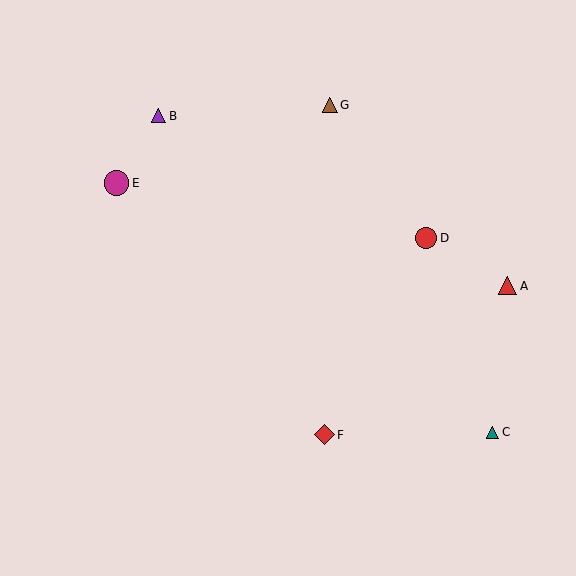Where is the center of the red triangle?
The center of the red triangle is at (508, 286).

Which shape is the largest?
The magenta circle (labeled E) is the largest.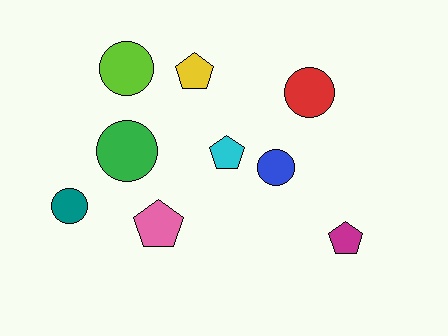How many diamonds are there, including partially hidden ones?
There are no diamonds.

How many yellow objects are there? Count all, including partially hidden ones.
There is 1 yellow object.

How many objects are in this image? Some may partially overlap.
There are 9 objects.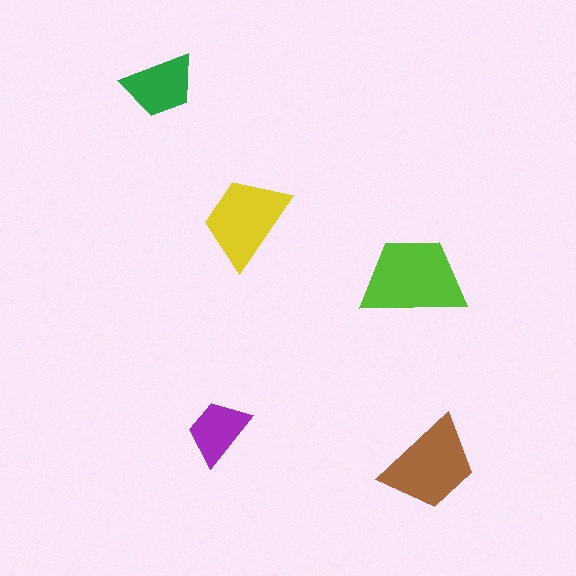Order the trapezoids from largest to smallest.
the lime one, the brown one, the yellow one, the green one, the purple one.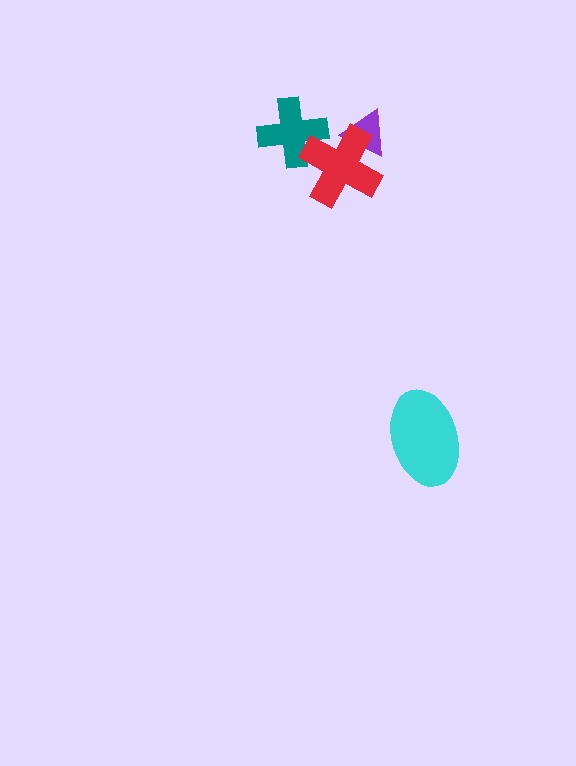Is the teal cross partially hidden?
Yes, it is partially covered by another shape.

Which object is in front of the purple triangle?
The red cross is in front of the purple triangle.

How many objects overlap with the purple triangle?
1 object overlaps with the purple triangle.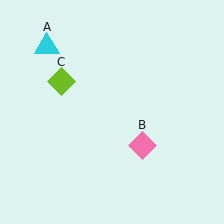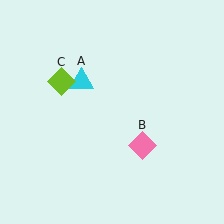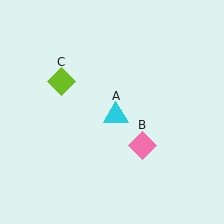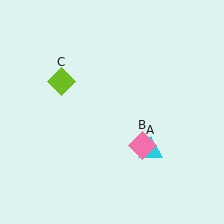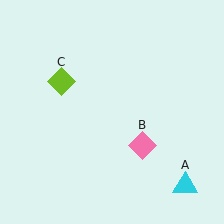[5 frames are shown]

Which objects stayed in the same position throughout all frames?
Pink diamond (object B) and lime diamond (object C) remained stationary.